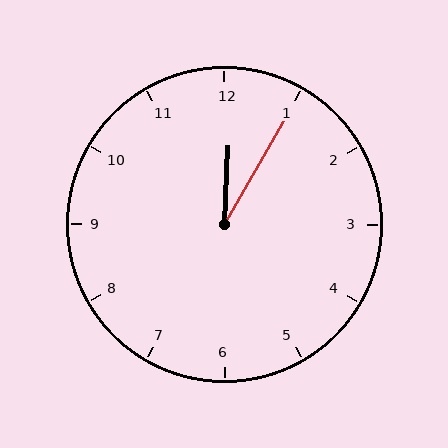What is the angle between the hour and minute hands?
Approximately 28 degrees.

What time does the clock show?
12:05.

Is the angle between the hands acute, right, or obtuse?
It is acute.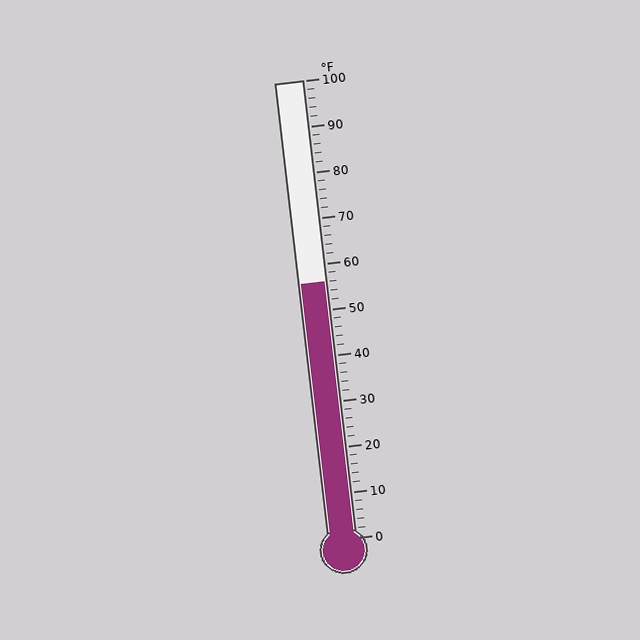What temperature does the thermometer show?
The thermometer shows approximately 56°F.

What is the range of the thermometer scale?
The thermometer scale ranges from 0°F to 100°F.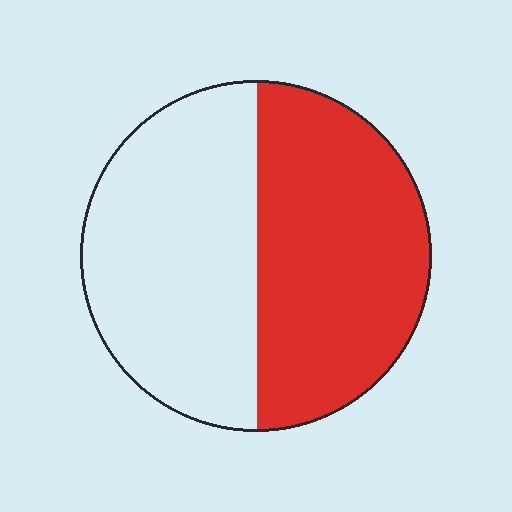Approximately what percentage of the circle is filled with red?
Approximately 50%.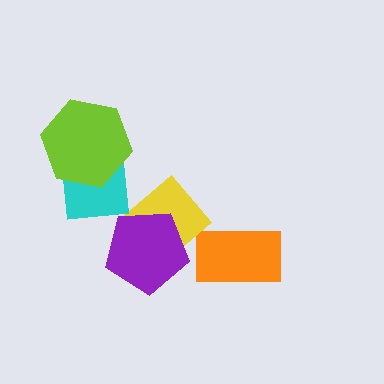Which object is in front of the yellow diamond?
The purple pentagon is in front of the yellow diamond.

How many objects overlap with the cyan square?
1 object overlaps with the cyan square.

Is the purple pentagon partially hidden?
No, no other shape covers it.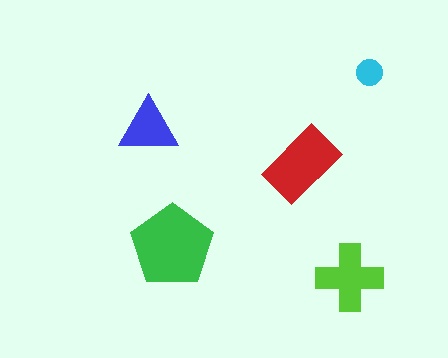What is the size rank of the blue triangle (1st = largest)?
4th.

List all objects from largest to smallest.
The green pentagon, the red rectangle, the lime cross, the blue triangle, the cyan circle.